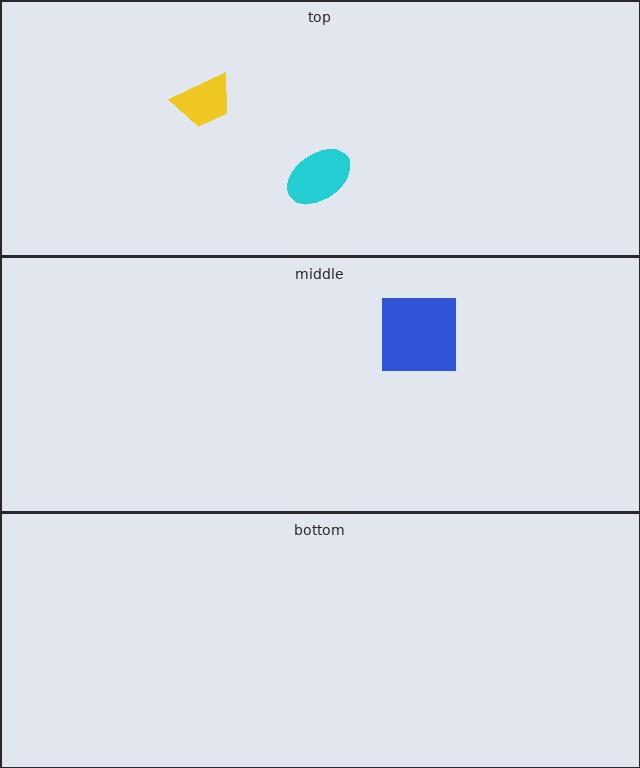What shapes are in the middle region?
The blue square.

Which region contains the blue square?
The middle region.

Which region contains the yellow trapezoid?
The top region.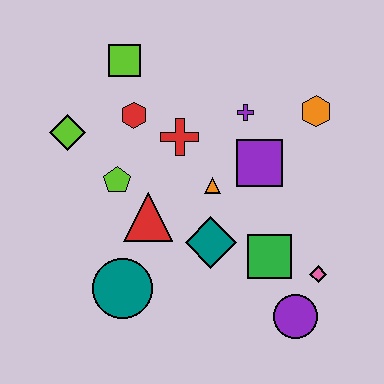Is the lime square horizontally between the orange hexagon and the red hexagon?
No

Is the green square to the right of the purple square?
Yes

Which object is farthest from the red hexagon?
The purple circle is farthest from the red hexagon.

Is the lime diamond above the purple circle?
Yes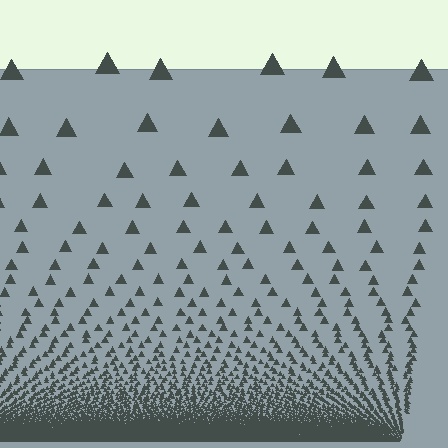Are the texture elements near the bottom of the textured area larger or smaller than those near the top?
Smaller. The gradient is inverted — elements near the bottom are smaller and denser.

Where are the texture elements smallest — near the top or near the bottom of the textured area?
Near the bottom.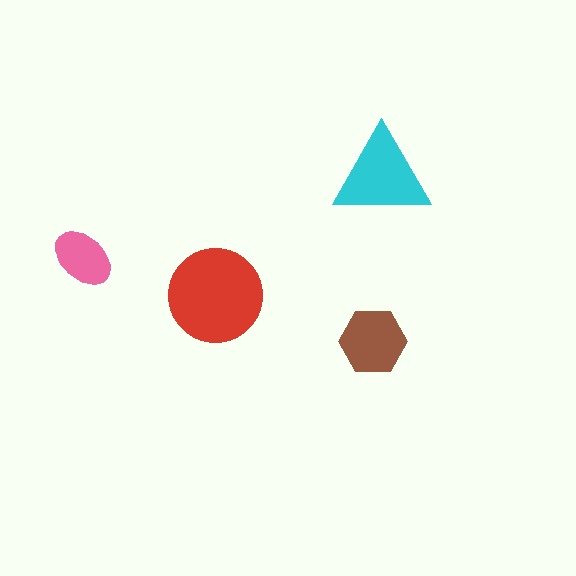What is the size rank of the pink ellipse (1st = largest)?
4th.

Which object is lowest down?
The brown hexagon is bottommost.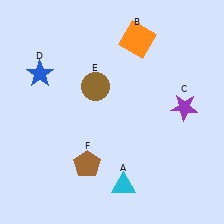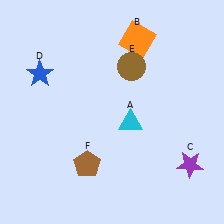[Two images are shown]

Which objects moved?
The objects that moved are: the cyan triangle (A), the purple star (C), the brown circle (E).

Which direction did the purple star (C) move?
The purple star (C) moved down.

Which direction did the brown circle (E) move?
The brown circle (E) moved right.